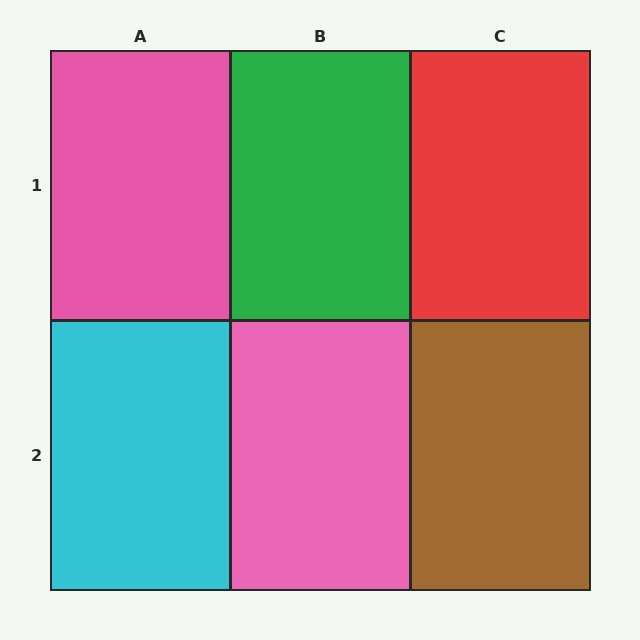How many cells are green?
1 cell is green.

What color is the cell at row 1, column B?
Green.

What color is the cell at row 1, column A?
Pink.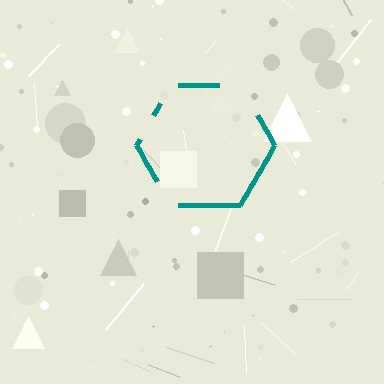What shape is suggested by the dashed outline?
The dashed outline suggests a hexagon.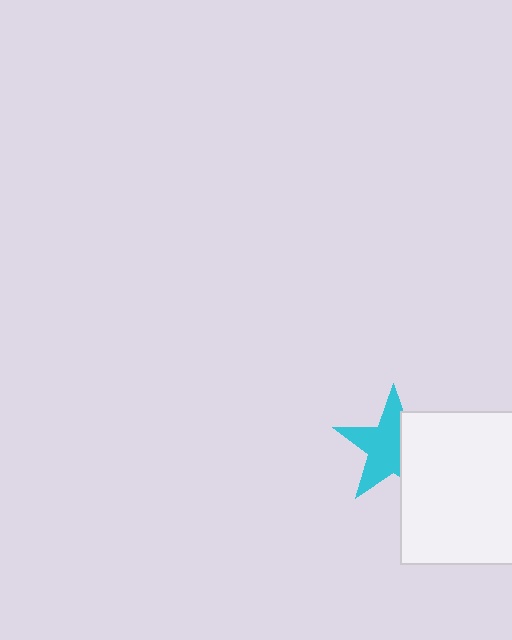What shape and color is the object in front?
The object in front is a white rectangle.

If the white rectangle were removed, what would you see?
You would see the complete cyan star.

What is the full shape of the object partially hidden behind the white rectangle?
The partially hidden object is a cyan star.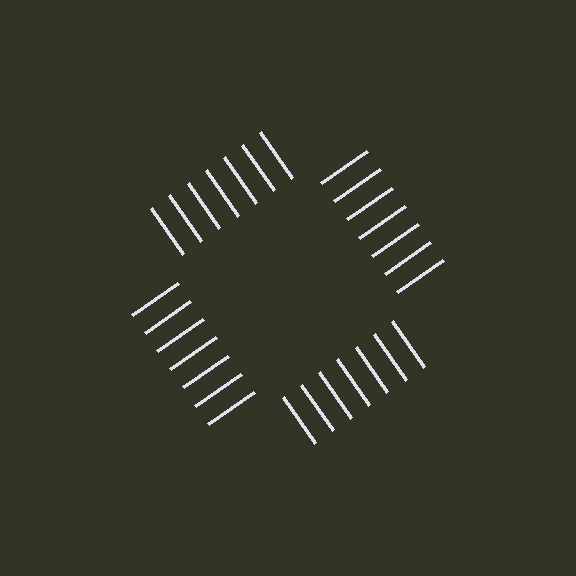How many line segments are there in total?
28 — 7 along each of the 4 edges.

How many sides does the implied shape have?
4 sides — the line-ends trace a square.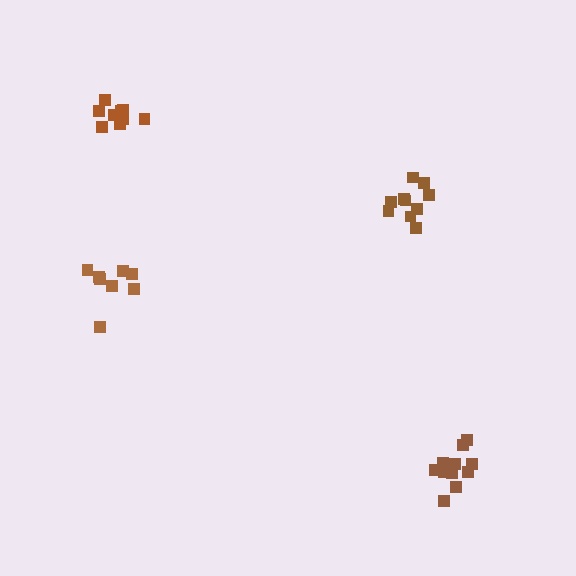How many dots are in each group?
Group 1: 12 dots, Group 2: 9 dots, Group 3: 8 dots, Group 4: 10 dots (39 total).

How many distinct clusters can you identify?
There are 4 distinct clusters.